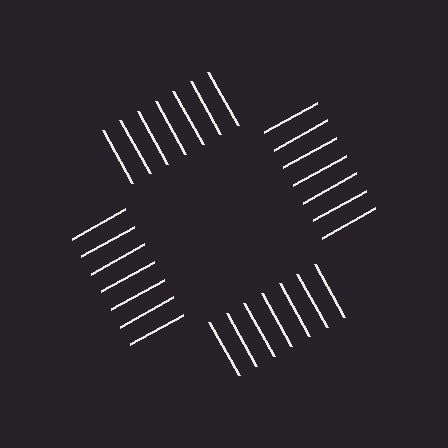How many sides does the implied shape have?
4 sides — the line-ends trace a square.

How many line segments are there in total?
28 — 7 along each of the 4 edges.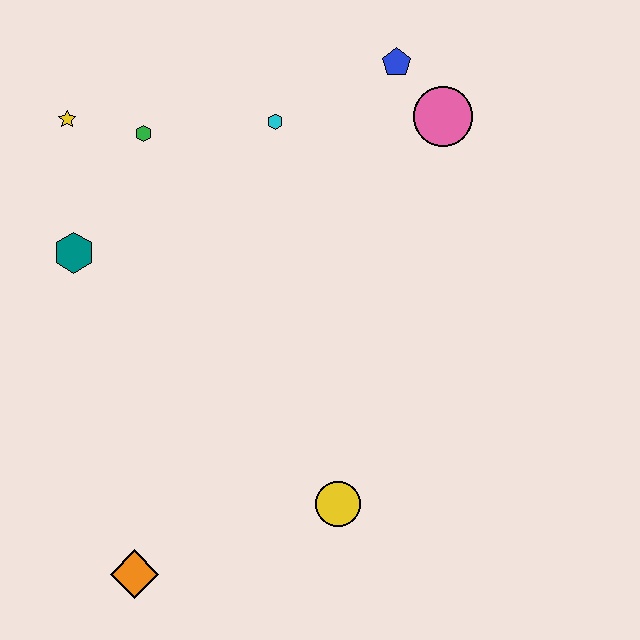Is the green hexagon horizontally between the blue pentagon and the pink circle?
No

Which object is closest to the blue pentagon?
The pink circle is closest to the blue pentagon.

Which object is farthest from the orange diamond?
The blue pentagon is farthest from the orange diamond.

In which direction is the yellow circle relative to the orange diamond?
The yellow circle is to the right of the orange diamond.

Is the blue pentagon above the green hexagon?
Yes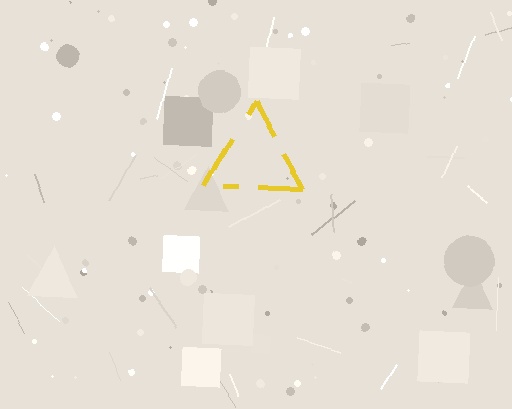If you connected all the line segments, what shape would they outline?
They would outline a triangle.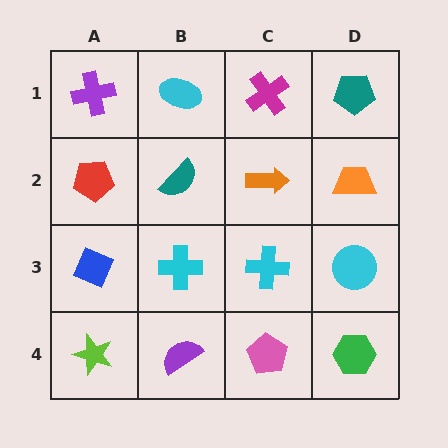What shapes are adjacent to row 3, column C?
An orange arrow (row 2, column C), a pink pentagon (row 4, column C), a cyan cross (row 3, column B), a cyan circle (row 3, column D).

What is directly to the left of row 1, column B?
A purple cross.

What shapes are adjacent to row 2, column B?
A cyan ellipse (row 1, column B), a cyan cross (row 3, column B), a red pentagon (row 2, column A), an orange arrow (row 2, column C).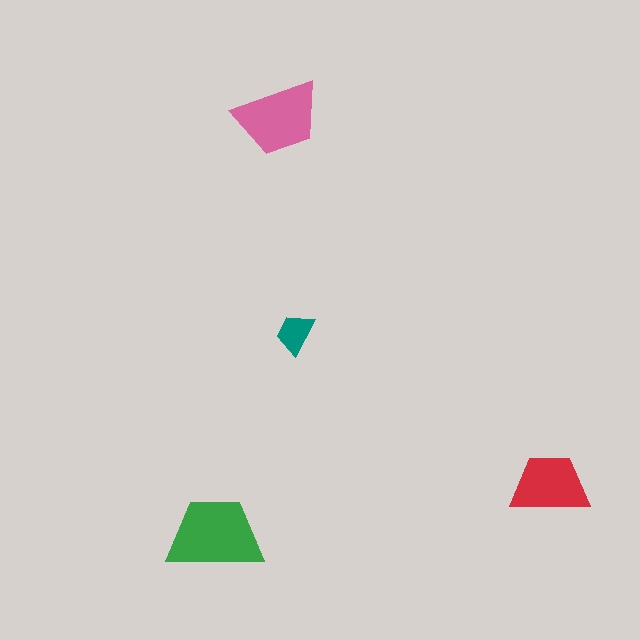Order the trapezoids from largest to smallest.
the green one, the pink one, the red one, the teal one.